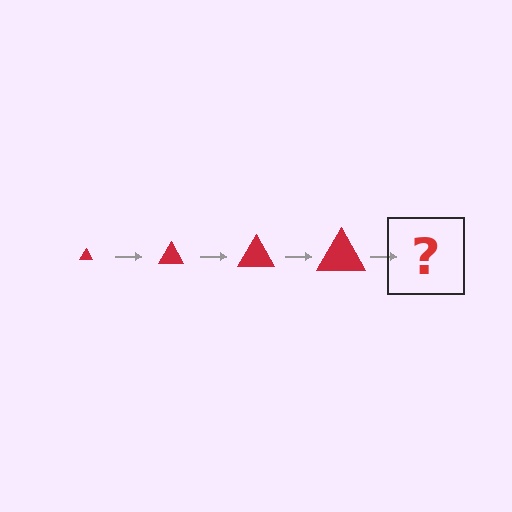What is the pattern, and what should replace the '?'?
The pattern is that the triangle gets progressively larger each step. The '?' should be a red triangle, larger than the previous one.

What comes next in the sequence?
The next element should be a red triangle, larger than the previous one.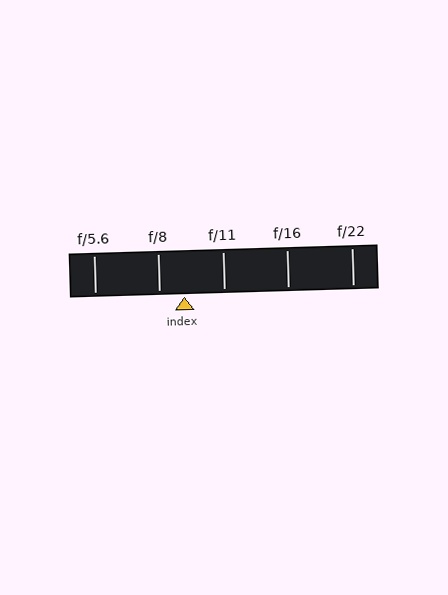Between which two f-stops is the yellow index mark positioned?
The index mark is between f/8 and f/11.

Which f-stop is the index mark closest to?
The index mark is closest to f/8.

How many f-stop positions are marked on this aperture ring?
There are 5 f-stop positions marked.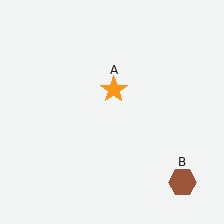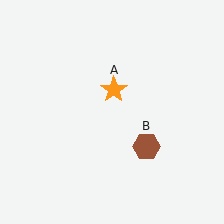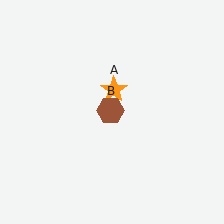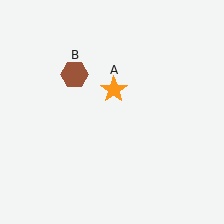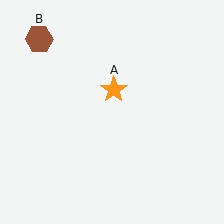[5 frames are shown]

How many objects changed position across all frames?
1 object changed position: brown hexagon (object B).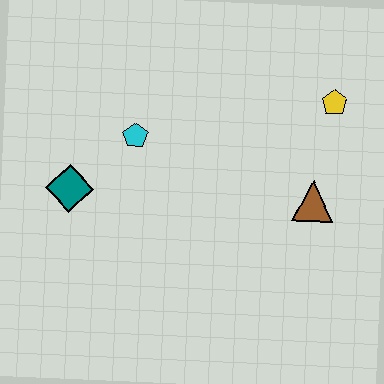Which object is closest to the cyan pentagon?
The teal diamond is closest to the cyan pentagon.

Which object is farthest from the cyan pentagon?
The yellow pentagon is farthest from the cyan pentagon.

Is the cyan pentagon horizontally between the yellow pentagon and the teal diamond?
Yes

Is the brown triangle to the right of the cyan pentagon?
Yes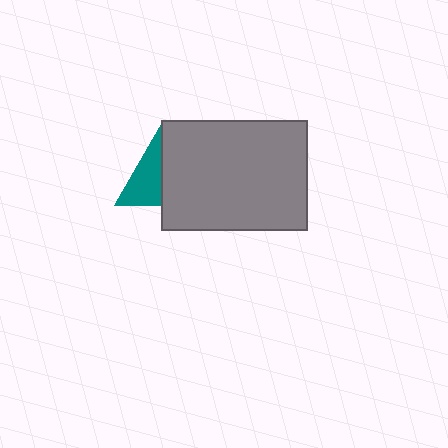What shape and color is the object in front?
The object in front is a gray rectangle.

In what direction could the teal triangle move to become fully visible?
The teal triangle could move left. That would shift it out from behind the gray rectangle entirely.